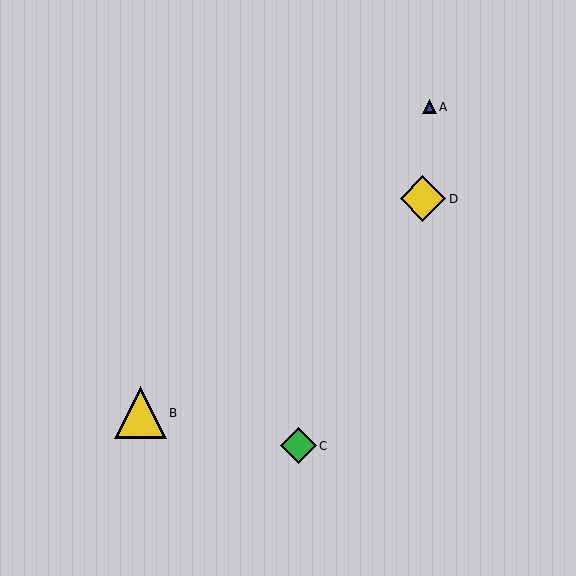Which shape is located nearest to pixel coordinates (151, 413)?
The yellow triangle (labeled B) at (140, 413) is nearest to that location.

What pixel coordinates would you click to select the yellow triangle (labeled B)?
Click at (140, 413) to select the yellow triangle B.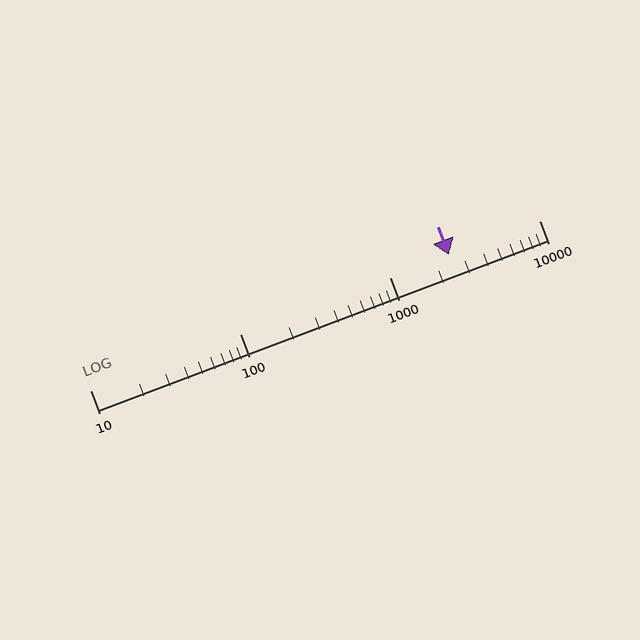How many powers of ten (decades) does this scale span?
The scale spans 3 decades, from 10 to 10000.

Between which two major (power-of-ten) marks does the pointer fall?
The pointer is between 1000 and 10000.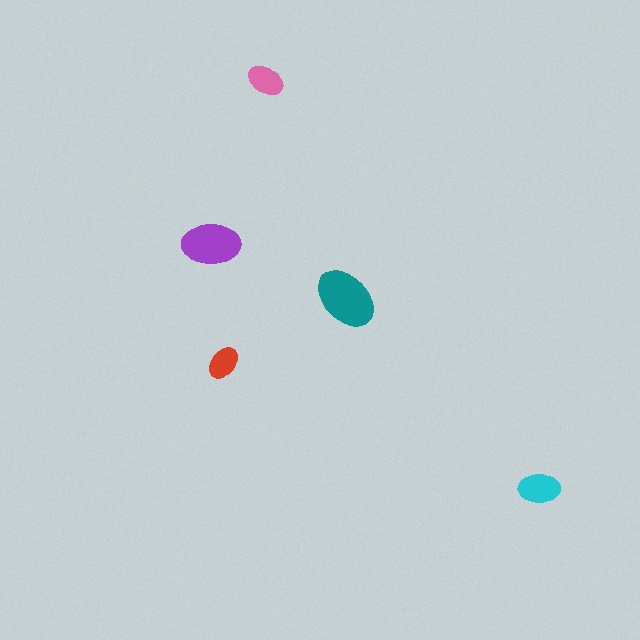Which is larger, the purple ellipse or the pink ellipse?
The purple one.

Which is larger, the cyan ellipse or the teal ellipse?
The teal one.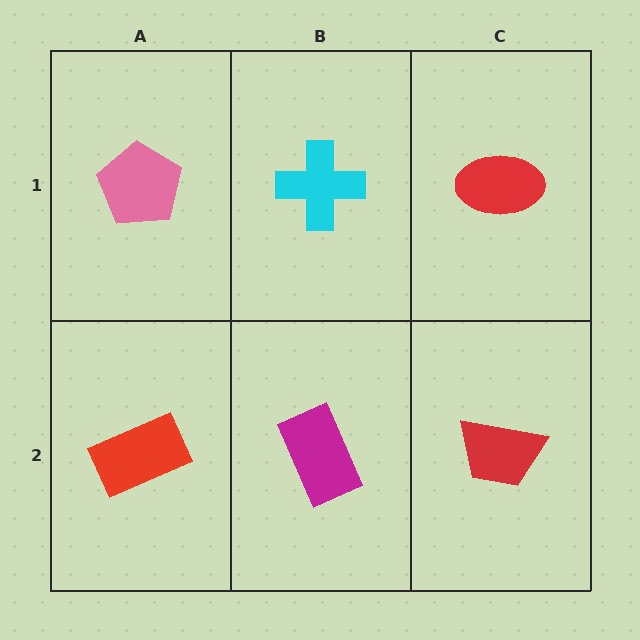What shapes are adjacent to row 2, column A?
A pink pentagon (row 1, column A), a magenta rectangle (row 2, column B).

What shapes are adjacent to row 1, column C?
A red trapezoid (row 2, column C), a cyan cross (row 1, column B).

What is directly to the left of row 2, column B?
A red rectangle.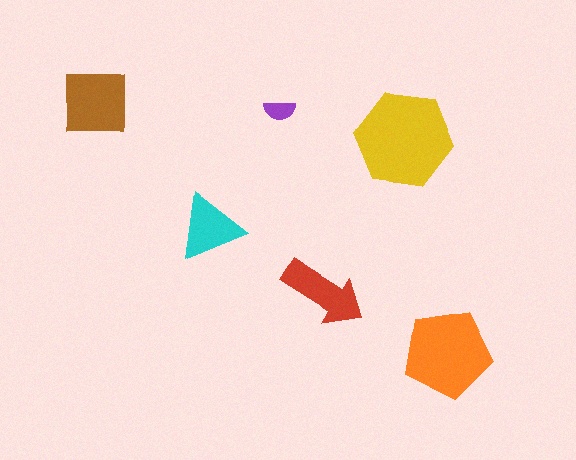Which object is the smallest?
The purple semicircle.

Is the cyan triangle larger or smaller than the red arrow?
Smaller.